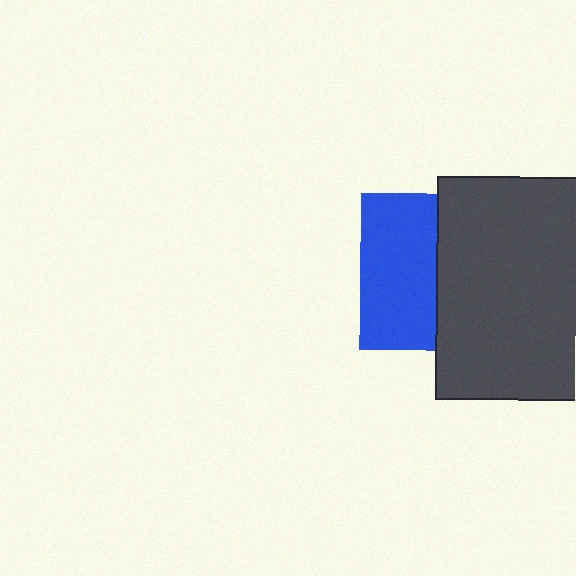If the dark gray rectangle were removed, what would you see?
You would see the complete blue square.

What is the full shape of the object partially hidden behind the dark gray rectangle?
The partially hidden object is a blue square.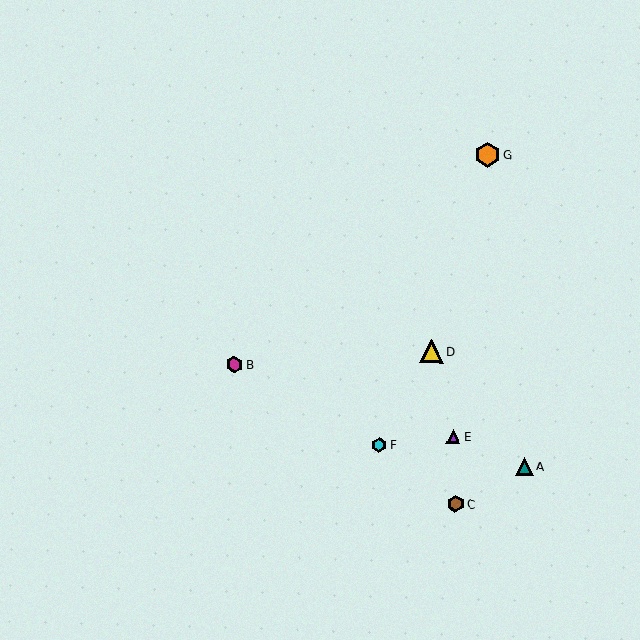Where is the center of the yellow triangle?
The center of the yellow triangle is at (432, 351).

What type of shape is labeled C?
Shape C is a brown hexagon.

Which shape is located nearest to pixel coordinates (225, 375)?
The magenta hexagon (labeled B) at (234, 365) is nearest to that location.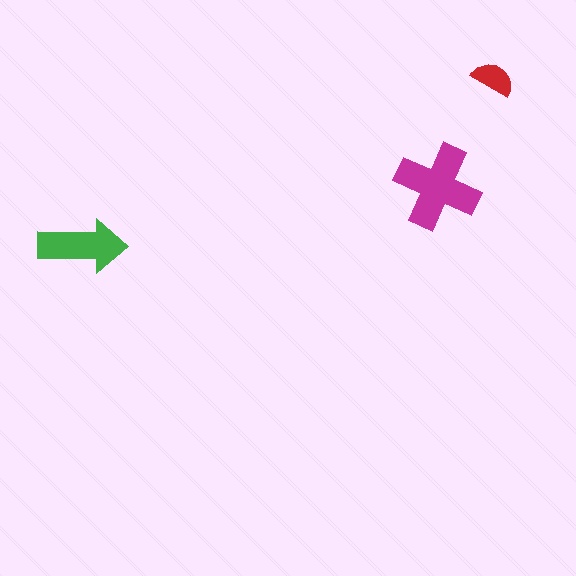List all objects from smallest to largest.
The red semicircle, the green arrow, the magenta cross.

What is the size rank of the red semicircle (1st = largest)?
3rd.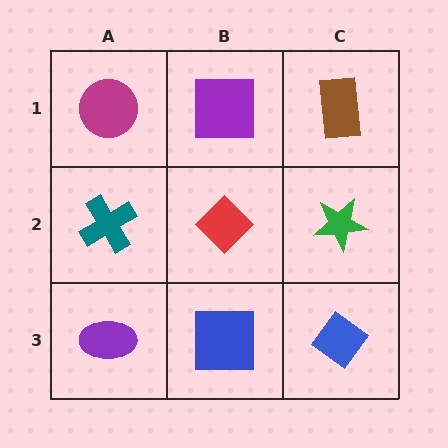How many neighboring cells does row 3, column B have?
3.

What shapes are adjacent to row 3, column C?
A green star (row 2, column C), a blue square (row 3, column B).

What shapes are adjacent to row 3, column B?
A red diamond (row 2, column B), a purple ellipse (row 3, column A), a blue diamond (row 3, column C).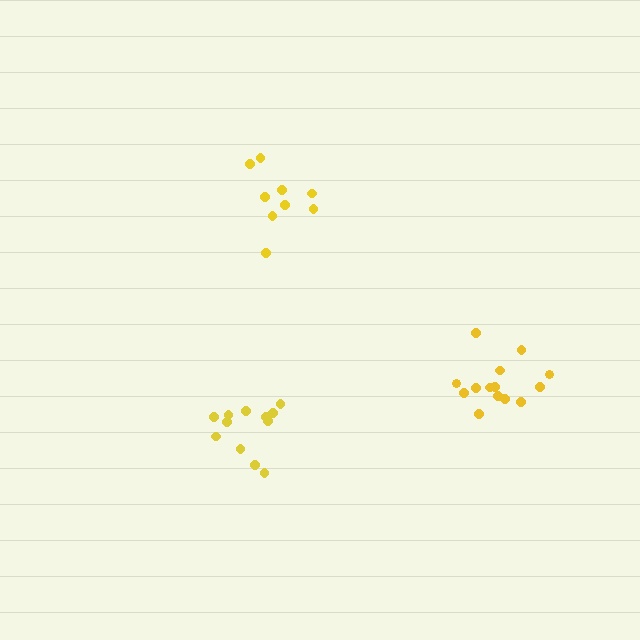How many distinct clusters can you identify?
There are 3 distinct clusters.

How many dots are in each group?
Group 1: 14 dots, Group 2: 12 dots, Group 3: 9 dots (35 total).